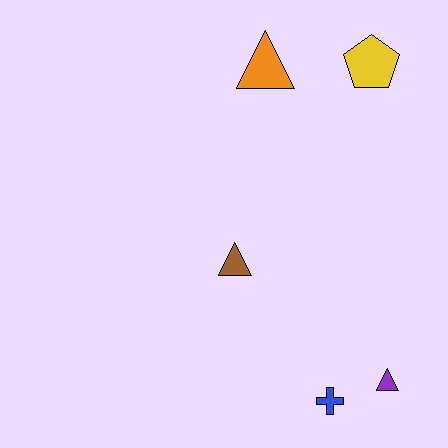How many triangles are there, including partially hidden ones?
There are 3 triangles.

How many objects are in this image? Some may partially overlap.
There are 5 objects.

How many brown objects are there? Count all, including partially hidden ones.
There is 1 brown object.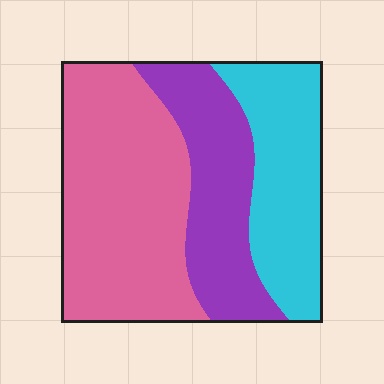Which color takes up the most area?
Pink, at roughly 45%.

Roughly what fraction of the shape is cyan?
Cyan covers roughly 30% of the shape.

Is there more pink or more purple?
Pink.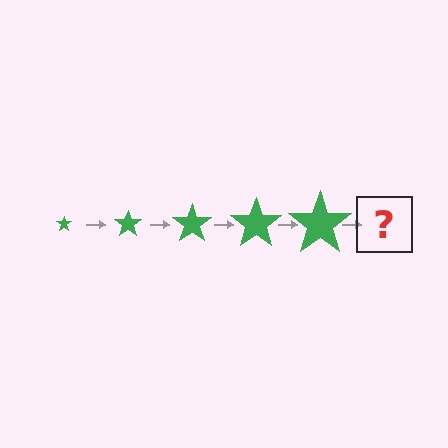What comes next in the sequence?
The next element should be a green star, larger than the previous one.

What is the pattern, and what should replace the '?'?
The pattern is that the star gets progressively larger each step. The '?' should be a green star, larger than the previous one.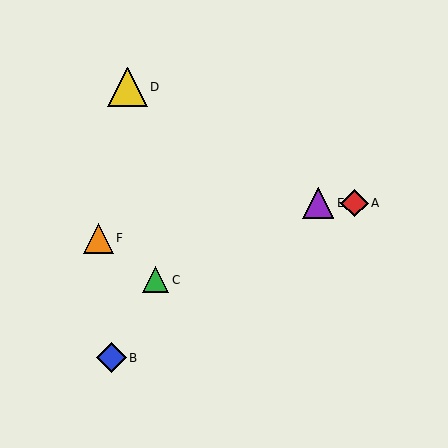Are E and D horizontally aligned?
No, E is at y≈203 and D is at y≈87.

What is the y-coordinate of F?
Object F is at y≈238.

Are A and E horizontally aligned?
Yes, both are at y≈203.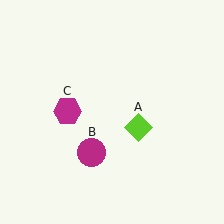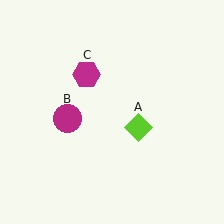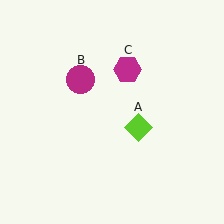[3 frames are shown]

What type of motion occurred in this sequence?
The magenta circle (object B), magenta hexagon (object C) rotated clockwise around the center of the scene.